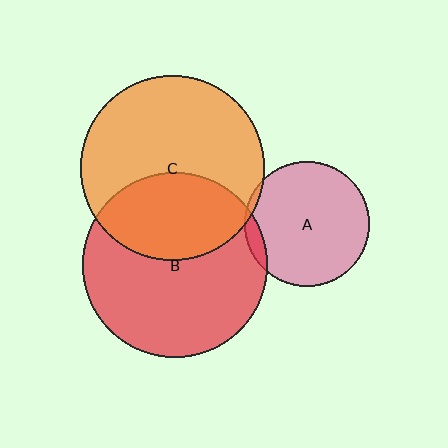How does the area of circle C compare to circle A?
Approximately 2.2 times.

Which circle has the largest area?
Circle B (red).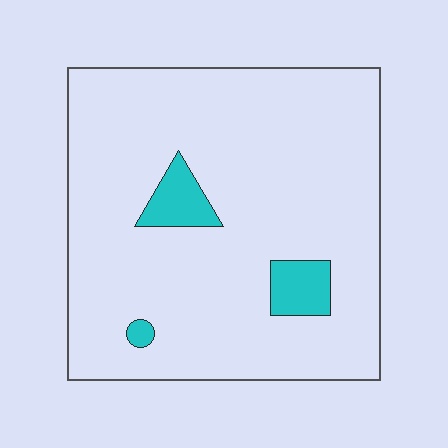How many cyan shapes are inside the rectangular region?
3.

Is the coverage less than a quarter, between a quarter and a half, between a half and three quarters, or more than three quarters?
Less than a quarter.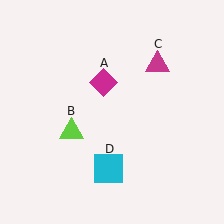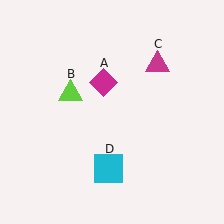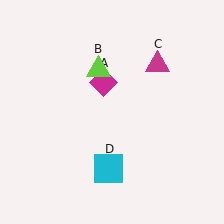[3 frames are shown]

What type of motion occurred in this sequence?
The lime triangle (object B) rotated clockwise around the center of the scene.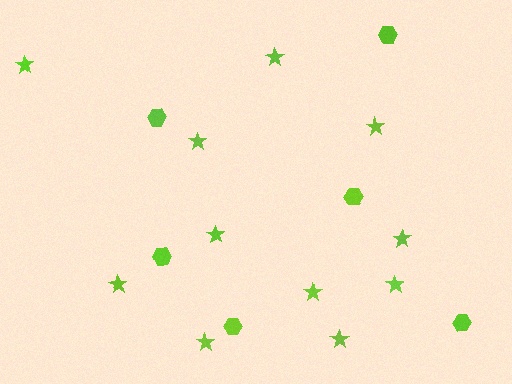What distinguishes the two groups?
There are 2 groups: one group of hexagons (6) and one group of stars (11).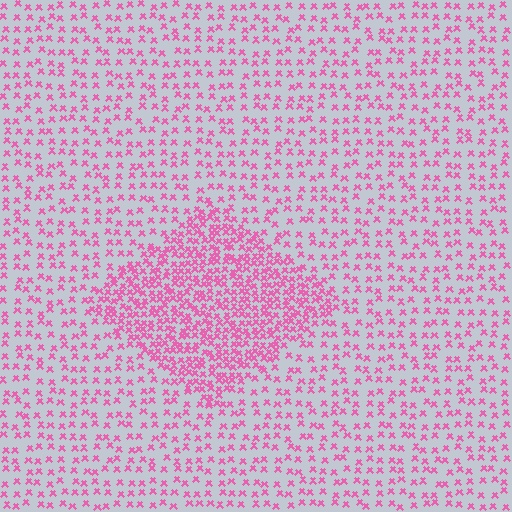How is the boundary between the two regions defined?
The boundary is defined by a change in element density (approximately 2.3x ratio). All elements are the same color, size, and shape.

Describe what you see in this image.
The image contains small pink elements arranged at two different densities. A diamond-shaped region is visible where the elements are more densely packed than the surrounding area.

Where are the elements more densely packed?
The elements are more densely packed inside the diamond boundary.